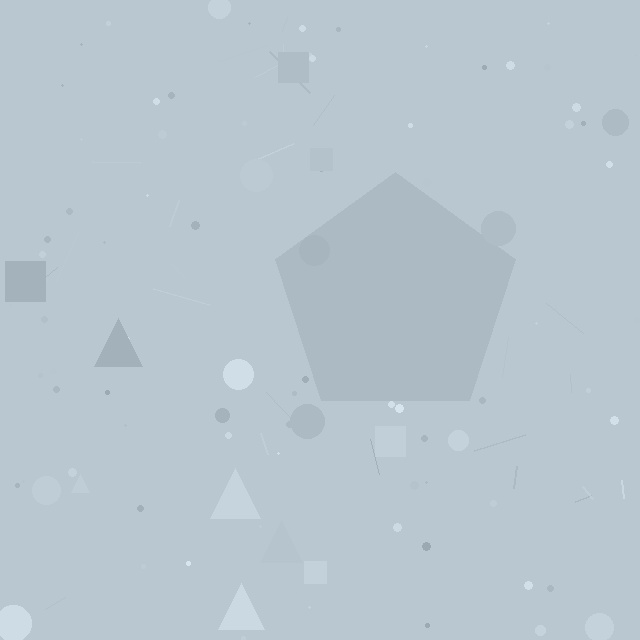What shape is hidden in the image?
A pentagon is hidden in the image.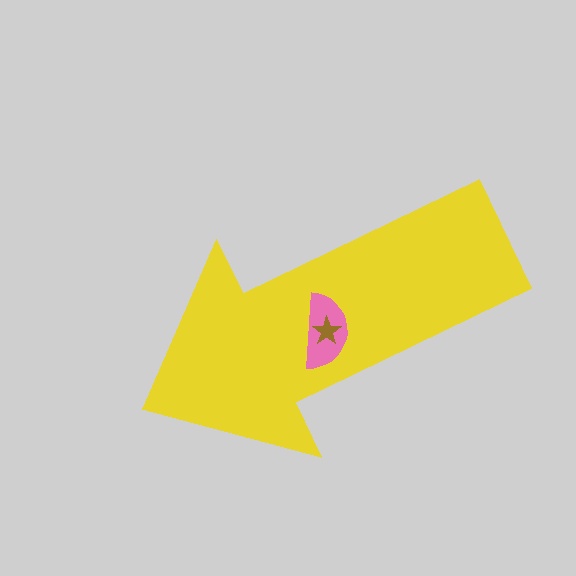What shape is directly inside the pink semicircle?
The brown star.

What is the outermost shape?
The yellow arrow.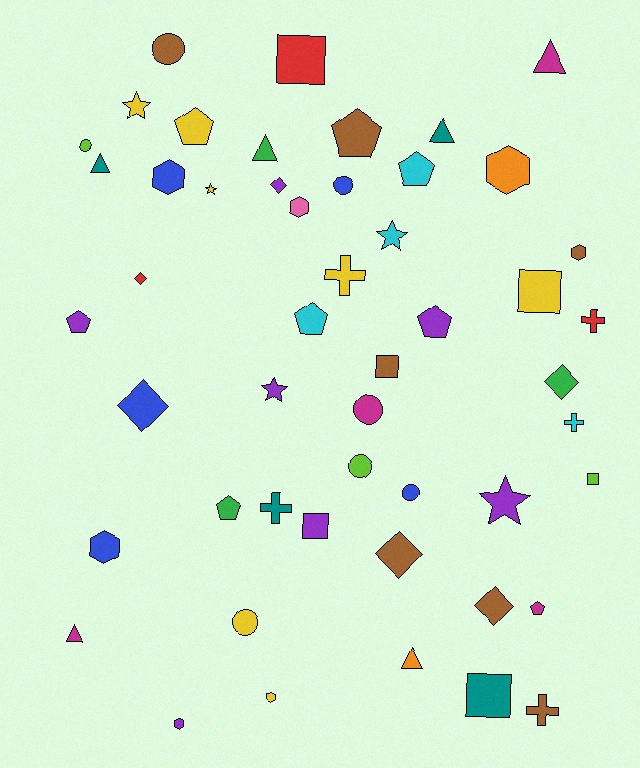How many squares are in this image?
There are 6 squares.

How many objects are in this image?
There are 50 objects.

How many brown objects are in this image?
There are 7 brown objects.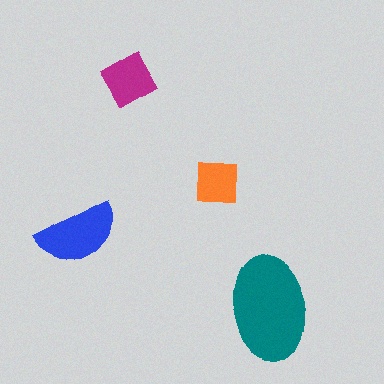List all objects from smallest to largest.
The orange square, the magenta diamond, the blue semicircle, the teal ellipse.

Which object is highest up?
The magenta diamond is topmost.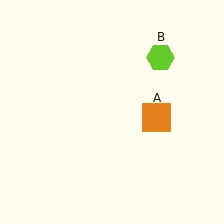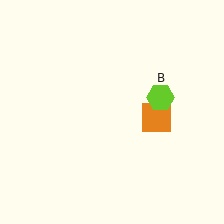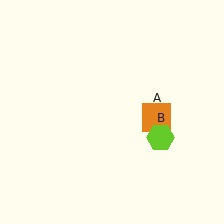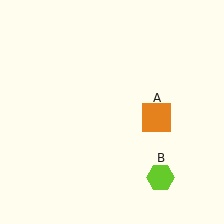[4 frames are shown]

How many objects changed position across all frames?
1 object changed position: lime hexagon (object B).